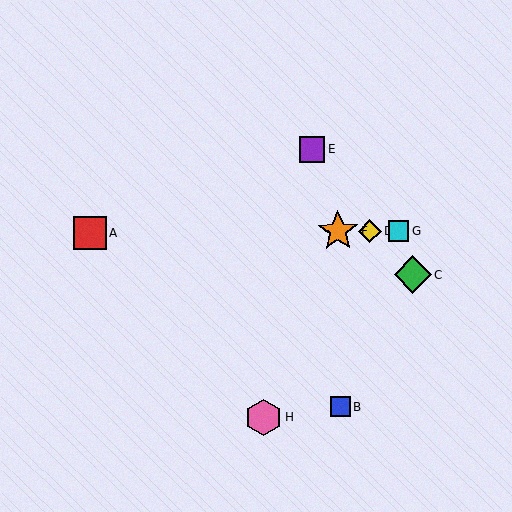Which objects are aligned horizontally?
Objects A, D, F, G are aligned horizontally.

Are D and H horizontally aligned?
No, D is at y≈231 and H is at y≈417.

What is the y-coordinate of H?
Object H is at y≈417.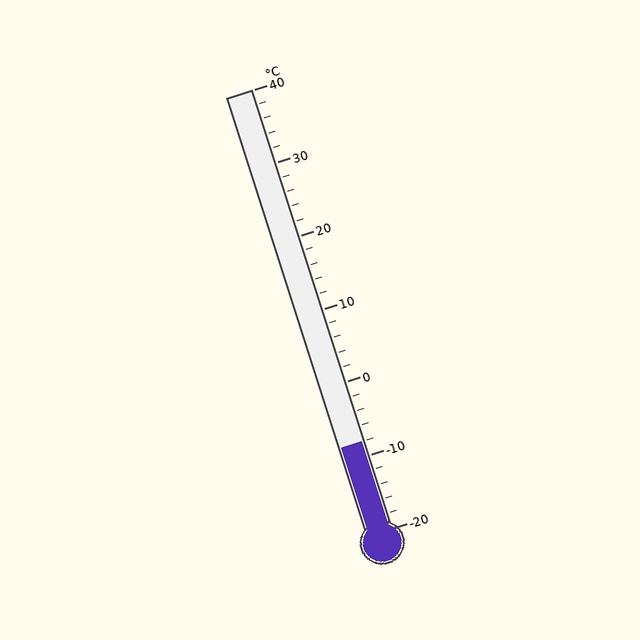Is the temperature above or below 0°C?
The temperature is below 0°C.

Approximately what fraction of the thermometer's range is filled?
The thermometer is filled to approximately 20% of its range.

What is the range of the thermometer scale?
The thermometer scale ranges from -20°C to 40°C.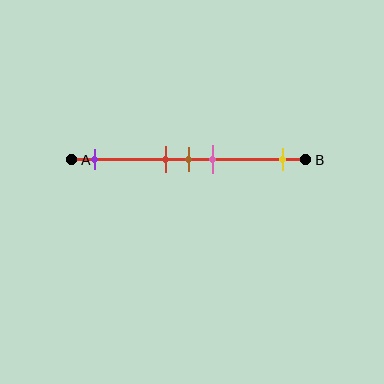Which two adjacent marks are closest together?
The red and brown marks are the closest adjacent pair.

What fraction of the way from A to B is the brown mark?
The brown mark is approximately 50% (0.5) of the way from A to B.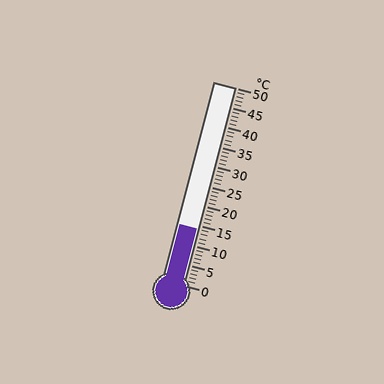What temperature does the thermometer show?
The thermometer shows approximately 14°C.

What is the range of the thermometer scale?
The thermometer scale ranges from 0°C to 50°C.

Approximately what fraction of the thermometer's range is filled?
The thermometer is filled to approximately 30% of its range.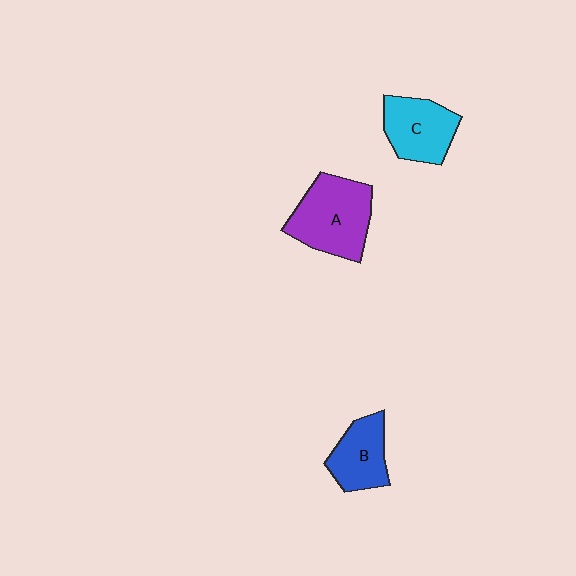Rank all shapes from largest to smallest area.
From largest to smallest: A (purple), C (cyan), B (blue).